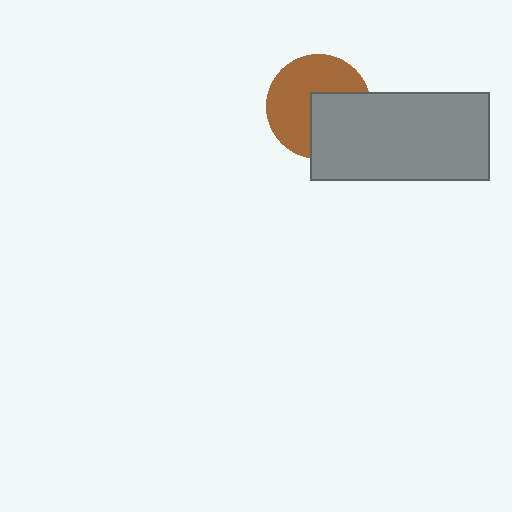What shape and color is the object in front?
The object in front is a gray rectangle.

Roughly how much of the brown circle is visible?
About half of it is visible (roughly 59%).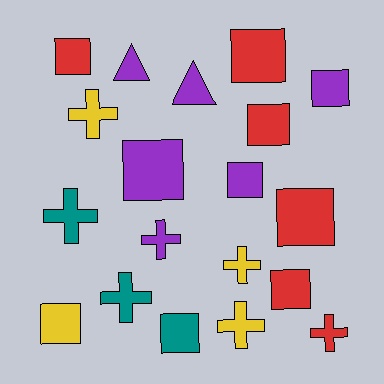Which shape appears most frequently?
Square, with 10 objects.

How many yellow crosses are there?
There are 3 yellow crosses.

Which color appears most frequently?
Purple, with 6 objects.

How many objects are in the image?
There are 19 objects.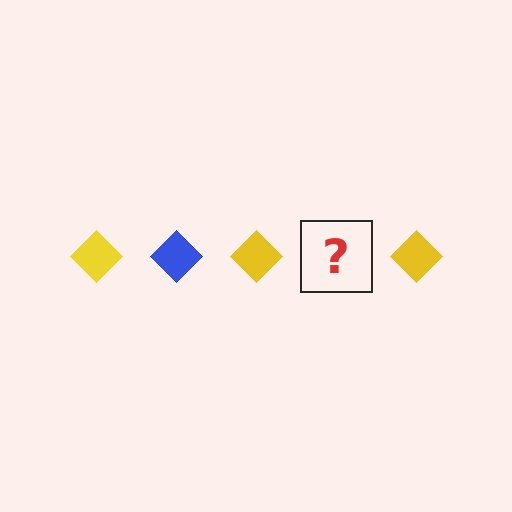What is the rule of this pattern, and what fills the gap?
The rule is that the pattern cycles through yellow, blue diamonds. The gap should be filled with a blue diamond.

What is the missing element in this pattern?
The missing element is a blue diamond.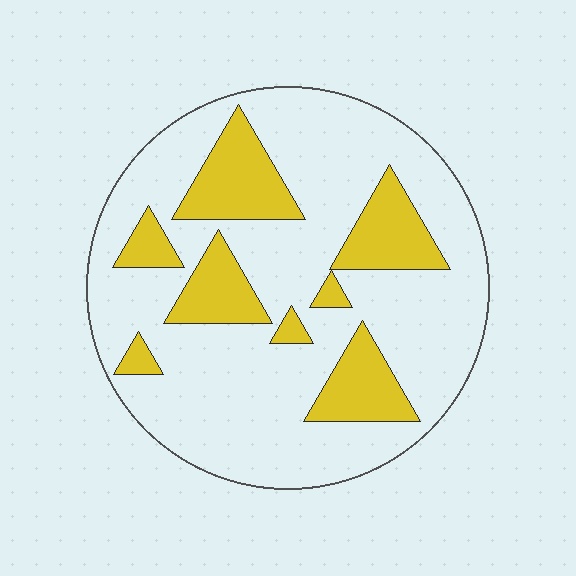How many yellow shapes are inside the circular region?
8.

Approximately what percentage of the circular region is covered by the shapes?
Approximately 25%.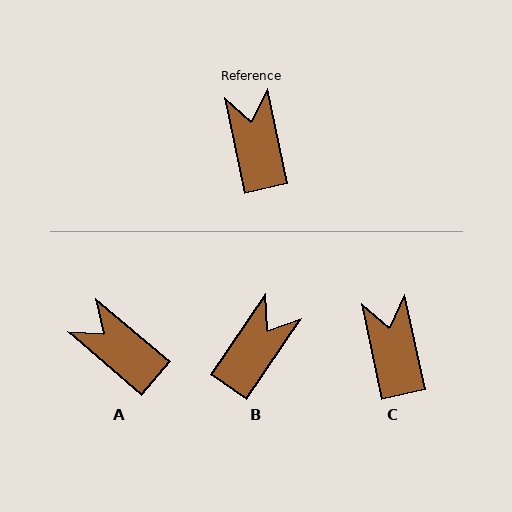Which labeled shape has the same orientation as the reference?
C.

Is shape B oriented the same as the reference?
No, it is off by about 47 degrees.